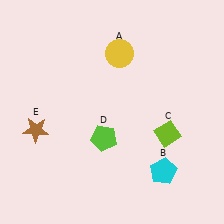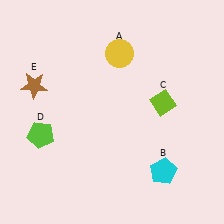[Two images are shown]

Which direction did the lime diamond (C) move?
The lime diamond (C) moved up.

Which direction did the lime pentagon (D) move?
The lime pentagon (D) moved left.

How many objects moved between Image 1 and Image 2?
3 objects moved between the two images.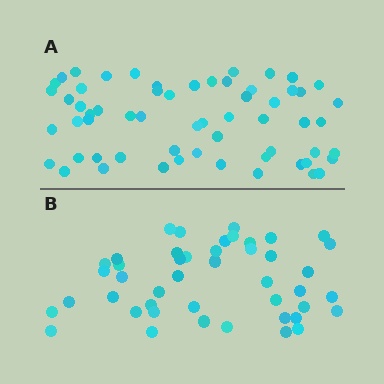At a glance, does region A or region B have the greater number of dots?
Region A (the top region) has more dots.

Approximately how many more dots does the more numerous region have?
Region A has approximately 15 more dots than region B.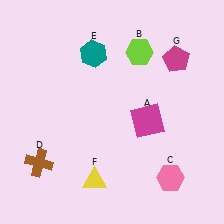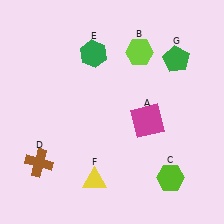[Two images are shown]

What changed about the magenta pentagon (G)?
In Image 1, G is magenta. In Image 2, it changed to green.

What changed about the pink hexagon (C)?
In Image 1, C is pink. In Image 2, it changed to lime.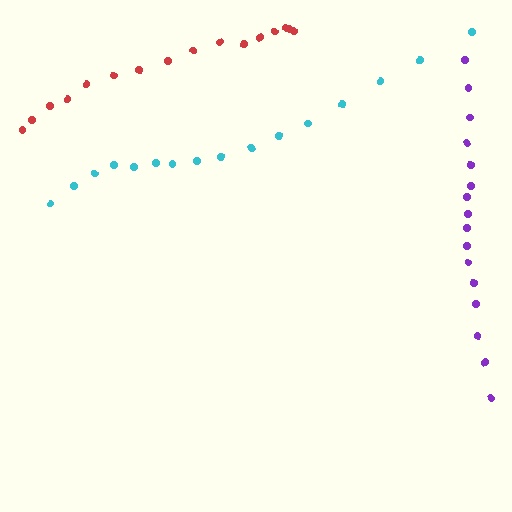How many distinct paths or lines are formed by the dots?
There are 3 distinct paths.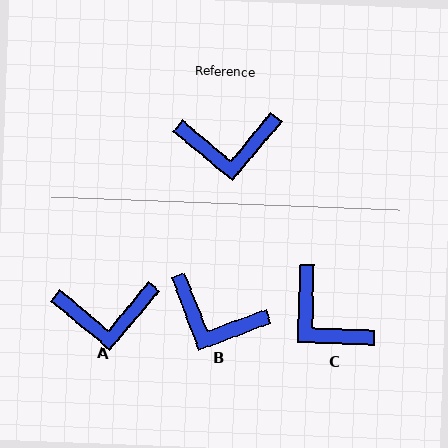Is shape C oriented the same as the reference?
No, it is off by about 52 degrees.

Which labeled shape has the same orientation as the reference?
A.